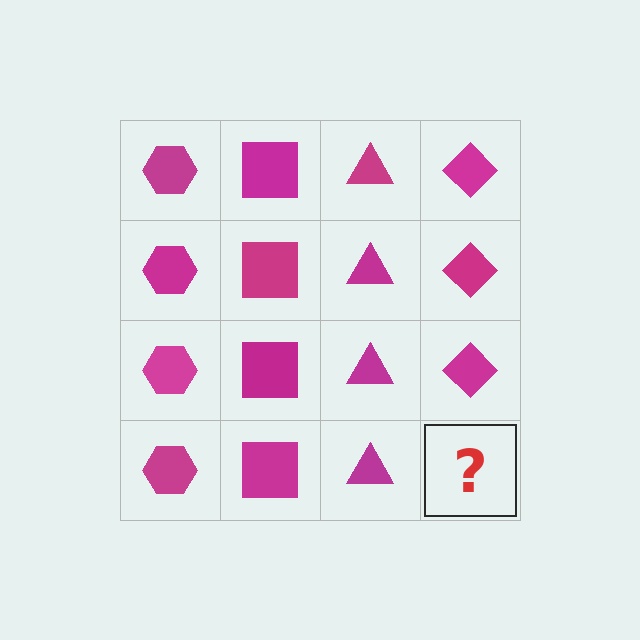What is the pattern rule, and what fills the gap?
The rule is that each column has a consistent shape. The gap should be filled with a magenta diamond.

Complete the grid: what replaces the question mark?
The question mark should be replaced with a magenta diamond.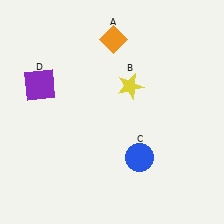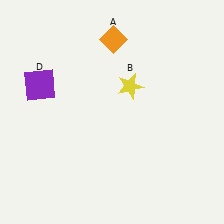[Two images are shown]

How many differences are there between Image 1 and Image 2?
There is 1 difference between the two images.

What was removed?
The blue circle (C) was removed in Image 2.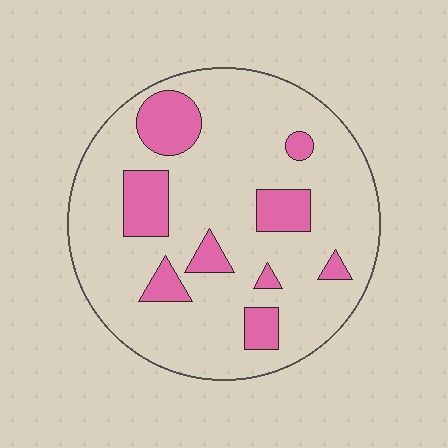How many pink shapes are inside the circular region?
9.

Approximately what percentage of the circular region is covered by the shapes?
Approximately 20%.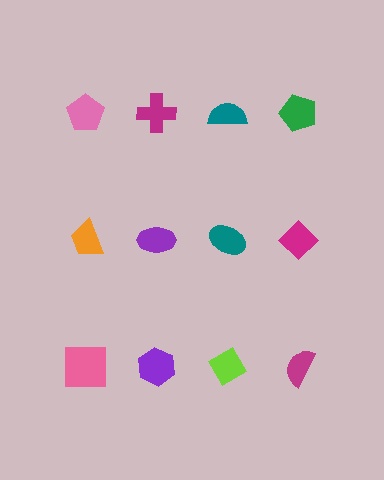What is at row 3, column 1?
A pink square.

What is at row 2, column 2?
A purple ellipse.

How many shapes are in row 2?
4 shapes.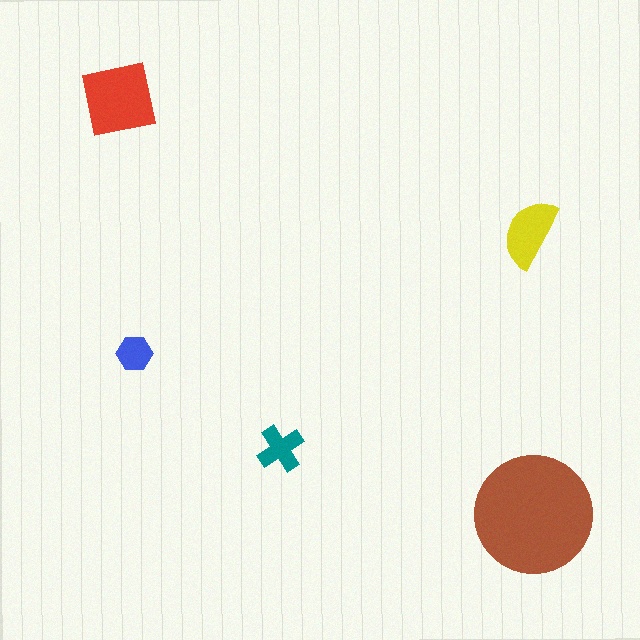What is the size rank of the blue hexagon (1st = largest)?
5th.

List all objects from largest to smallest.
The brown circle, the red square, the yellow semicircle, the teal cross, the blue hexagon.